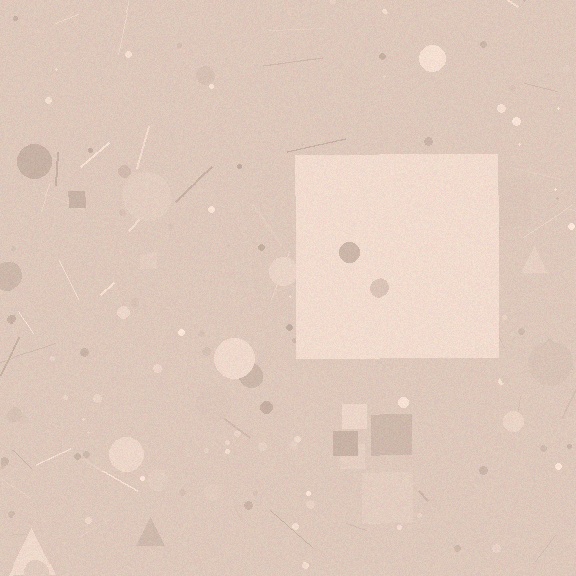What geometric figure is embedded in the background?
A square is embedded in the background.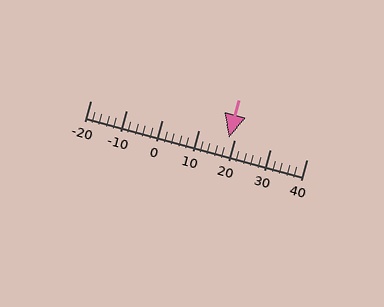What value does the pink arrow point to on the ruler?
The pink arrow points to approximately 18.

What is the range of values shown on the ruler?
The ruler shows values from -20 to 40.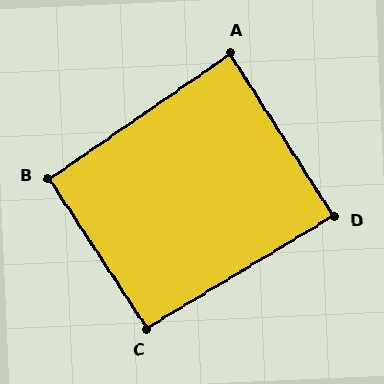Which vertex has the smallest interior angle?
A, at approximately 88 degrees.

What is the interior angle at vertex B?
Approximately 92 degrees (approximately right).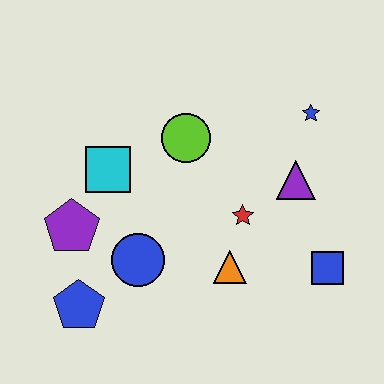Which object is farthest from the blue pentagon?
The blue star is farthest from the blue pentagon.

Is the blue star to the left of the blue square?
Yes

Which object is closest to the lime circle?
The cyan square is closest to the lime circle.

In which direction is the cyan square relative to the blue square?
The cyan square is to the left of the blue square.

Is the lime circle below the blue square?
No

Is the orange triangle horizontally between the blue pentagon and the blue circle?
No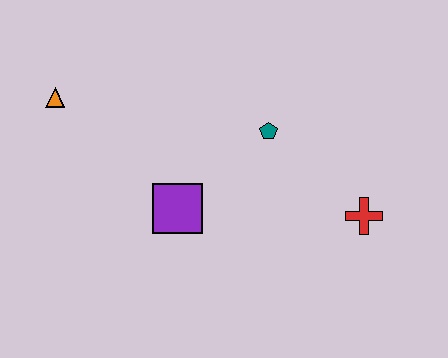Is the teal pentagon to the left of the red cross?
Yes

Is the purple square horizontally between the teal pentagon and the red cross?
No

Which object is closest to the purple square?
The teal pentagon is closest to the purple square.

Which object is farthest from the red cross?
The orange triangle is farthest from the red cross.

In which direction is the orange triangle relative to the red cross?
The orange triangle is to the left of the red cross.